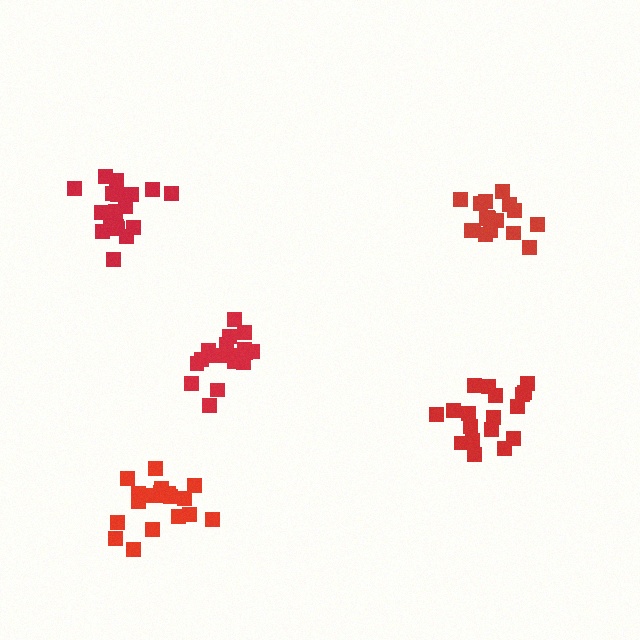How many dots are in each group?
Group 1: 18 dots, Group 2: 19 dots, Group 3: 18 dots, Group 4: 19 dots, Group 5: 18 dots (92 total).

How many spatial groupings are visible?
There are 5 spatial groupings.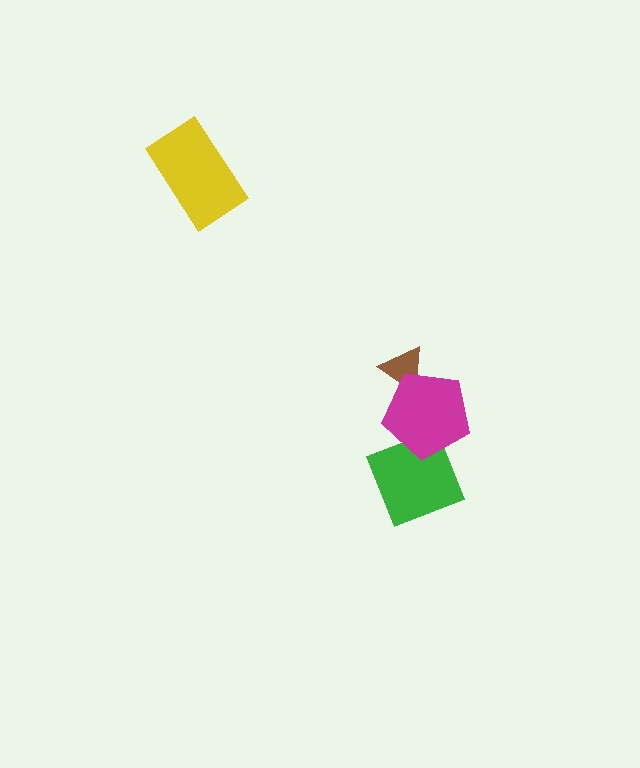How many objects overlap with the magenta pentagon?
2 objects overlap with the magenta pentagon.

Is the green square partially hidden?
Yes, it is partially covered by another shape.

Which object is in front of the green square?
The magenta pentagon is in front of the green square.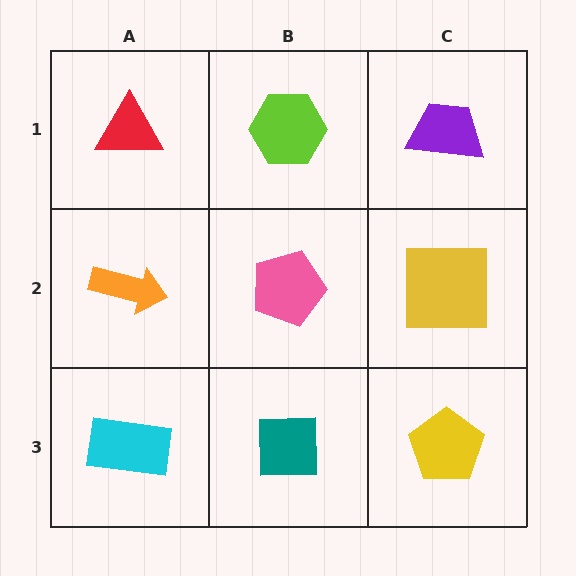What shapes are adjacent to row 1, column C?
A yellow square (row 2, column C), a lime hexagon (row 1, column B).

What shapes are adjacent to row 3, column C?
A yellow square (row 2, column C), a teal square (row 3, column B).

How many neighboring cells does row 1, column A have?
2.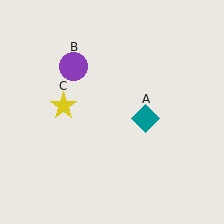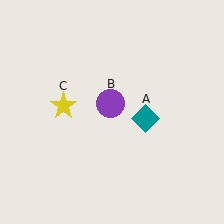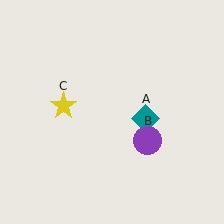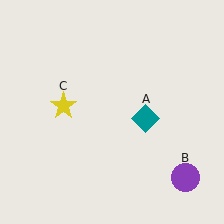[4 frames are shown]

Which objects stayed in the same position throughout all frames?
Teal diamond (object A) and yellow star (object C) remained stationary.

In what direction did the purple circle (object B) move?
The purple circle (object B) moved down and to the right.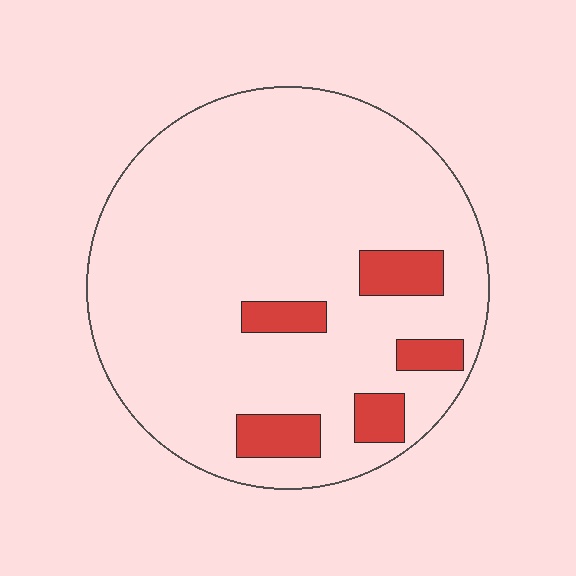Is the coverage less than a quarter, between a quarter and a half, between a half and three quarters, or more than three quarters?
Less than a quarter.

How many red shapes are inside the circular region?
5.